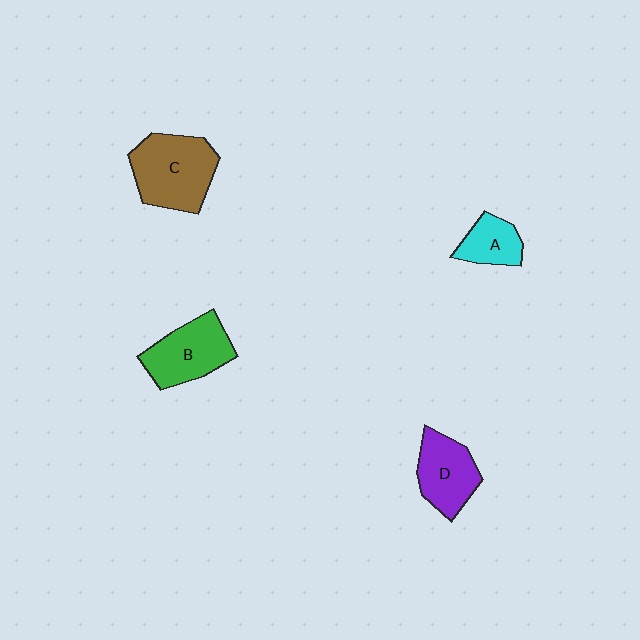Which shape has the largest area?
Shape C (brown).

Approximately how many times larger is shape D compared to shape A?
Approximately 1.5 times.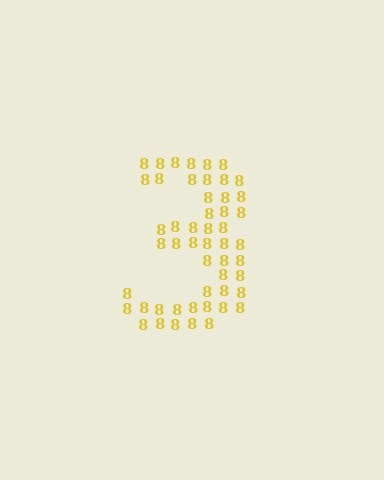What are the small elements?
The small elements are digit 8's.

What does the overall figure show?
The overall figure shows the digit 3.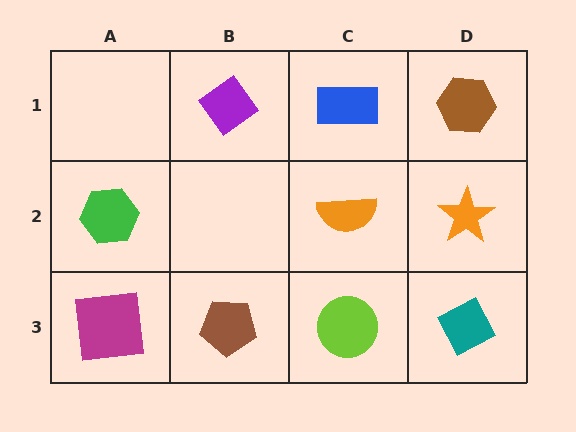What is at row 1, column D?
A brown hexagon.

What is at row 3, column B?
A brown pentagon.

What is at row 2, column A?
A green hexagon.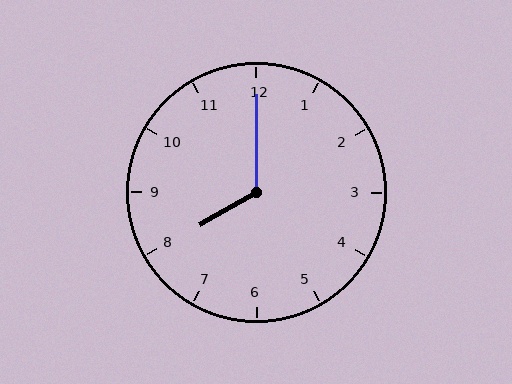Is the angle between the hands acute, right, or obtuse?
It is obtuse.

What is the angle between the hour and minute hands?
Approximately 120 degrees.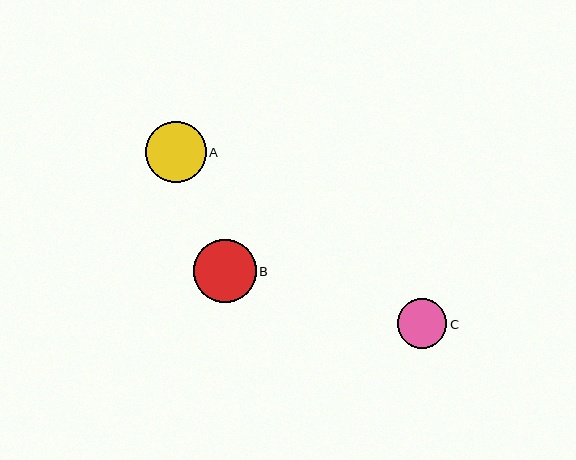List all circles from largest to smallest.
From largest to smallest: B, A, C.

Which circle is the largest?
Circle B is the largest with a size of approximately 63 pixels.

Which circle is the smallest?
Circle C is the smallest with a size of approximately 50 pixels.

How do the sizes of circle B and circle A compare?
Circle B and circle A are approximately the same size.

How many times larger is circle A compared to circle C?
Circle A is approximately 1.2 times the size of circle C.